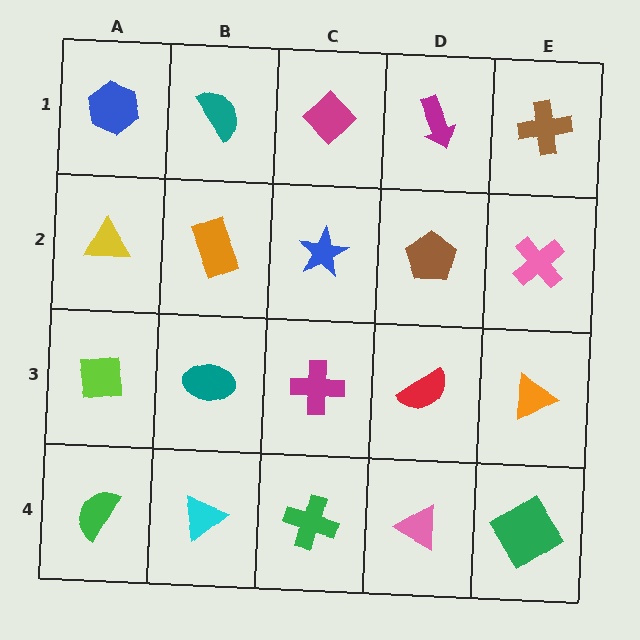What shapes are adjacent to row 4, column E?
An orange triangle (row 3, column E), a pink triangle (row 4, column D).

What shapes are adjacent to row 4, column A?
A lime square (row 3, column A), a cyan triangle (row 4, column B).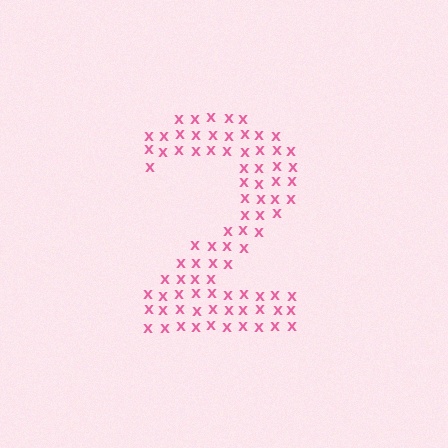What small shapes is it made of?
It is made of small letter X's.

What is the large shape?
The large shape is the digit 2.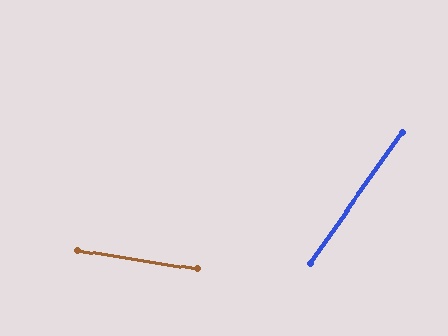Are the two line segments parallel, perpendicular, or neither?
Neither parallel nor perpendicular — they differ by about 63°.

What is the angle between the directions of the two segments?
Approximately 63 degrees.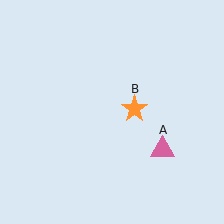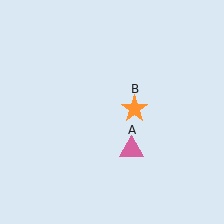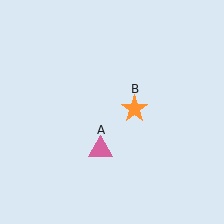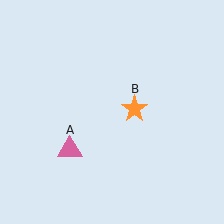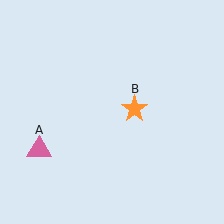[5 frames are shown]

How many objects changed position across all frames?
1 object changed position: pink triangle (object A).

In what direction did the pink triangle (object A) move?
The pink triangle (object A) moved left.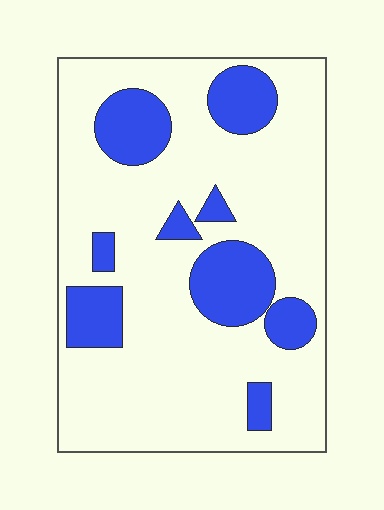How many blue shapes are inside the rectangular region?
9.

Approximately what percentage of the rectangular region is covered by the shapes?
Approximately 25%.